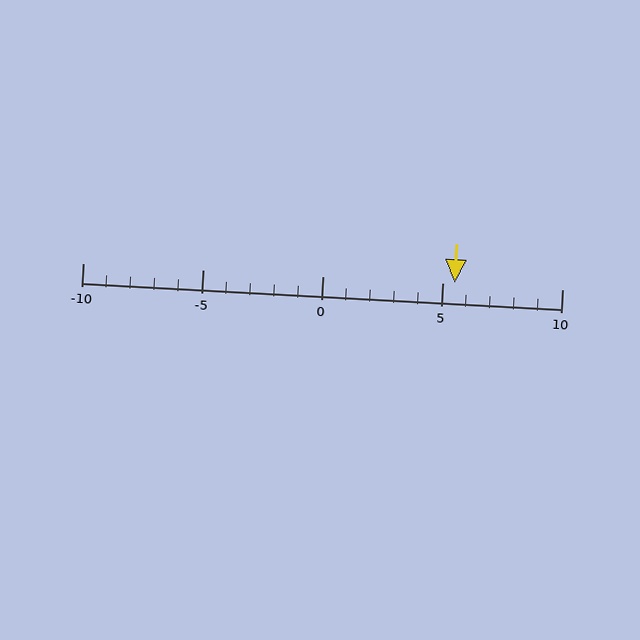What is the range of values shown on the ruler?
The ruler shows values from -10 to 10.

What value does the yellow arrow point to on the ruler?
The yellow arrow points to approximately 6.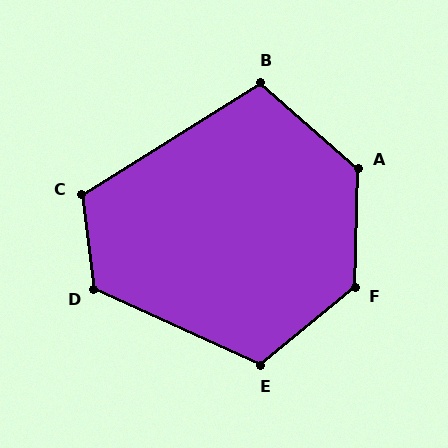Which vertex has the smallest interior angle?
B, at approximately 107 degrees.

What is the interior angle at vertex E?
Approximately 116 degrees (obtuse).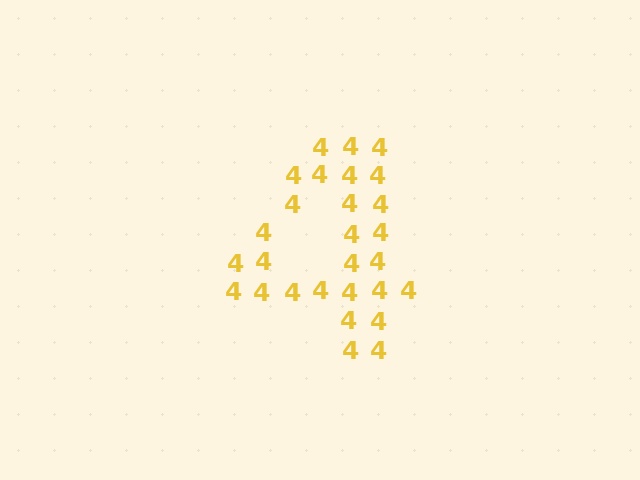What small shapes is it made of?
It is made of small digit 4's.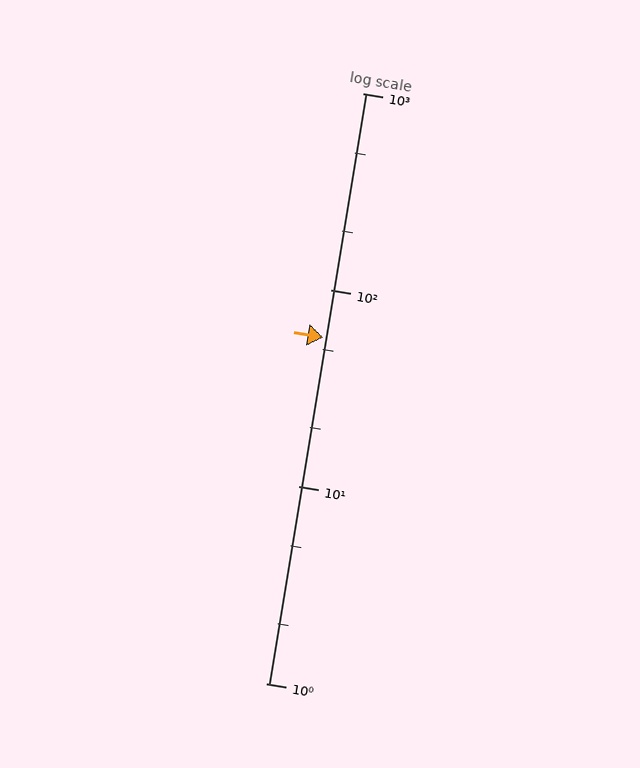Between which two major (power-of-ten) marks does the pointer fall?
The pointer is between 10 and 100.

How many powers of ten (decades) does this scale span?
The scale spans 3 decades, from 1 to 1000.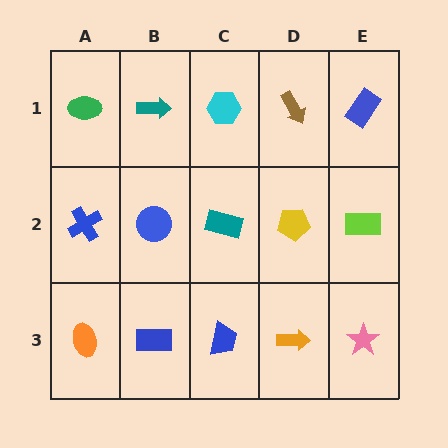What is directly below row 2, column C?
A blue trapezoid.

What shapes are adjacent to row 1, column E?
A lime rectangle (row 2, column E), a brown arrow (row 1, column D).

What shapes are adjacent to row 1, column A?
A blue cross (row 2, column A), a teal arrow (row 1, column B).